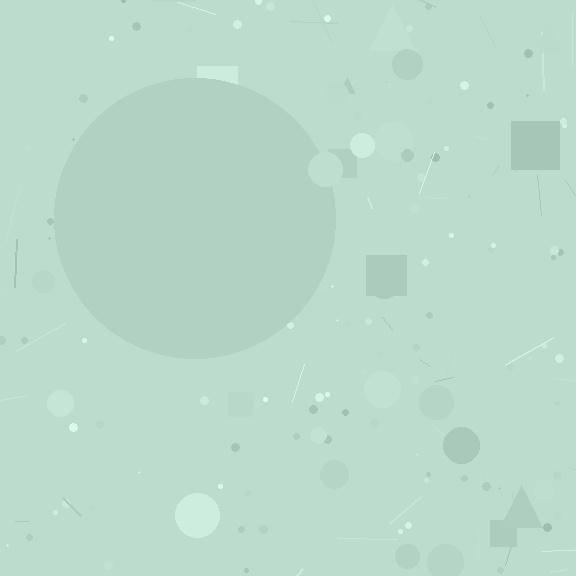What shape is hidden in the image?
A circle is hidden in the image.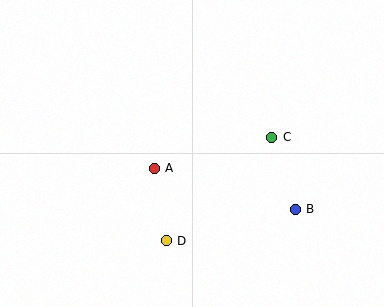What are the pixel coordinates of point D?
Point D is at (166, 241).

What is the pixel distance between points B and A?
The distance between B and A is 147 pixels.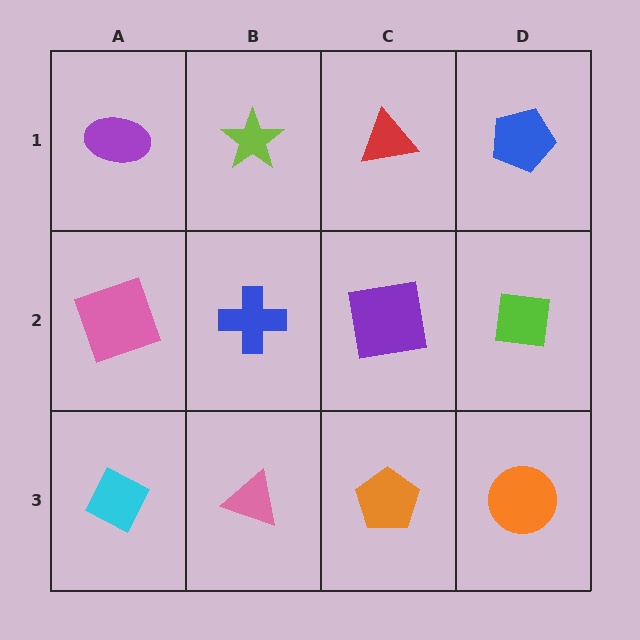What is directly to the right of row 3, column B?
An orange pentagon.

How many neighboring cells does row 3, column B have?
3.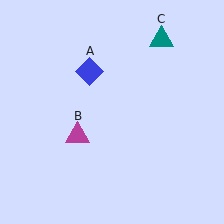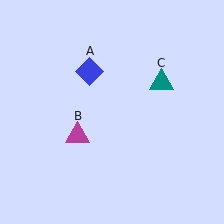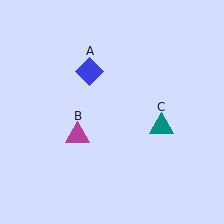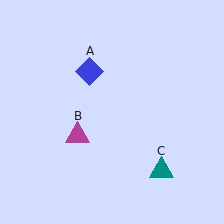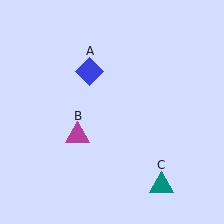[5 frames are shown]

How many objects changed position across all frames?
1 object changed position: teal triangle (object C).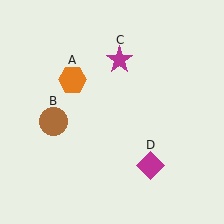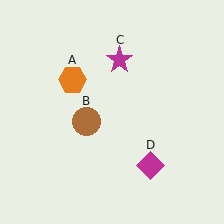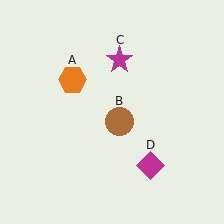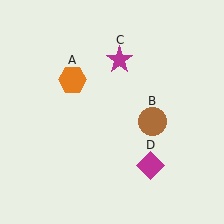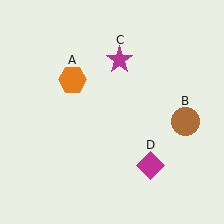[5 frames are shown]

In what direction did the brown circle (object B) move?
The brown circle (object B) moved right.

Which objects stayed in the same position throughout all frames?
Orange hexagon (object A) and magenta star (object C) and magenta diamond (object D) remained stationary.